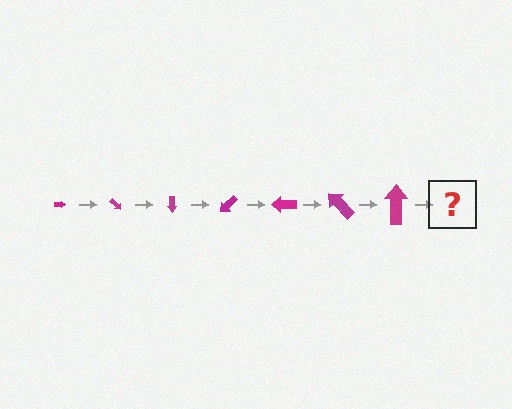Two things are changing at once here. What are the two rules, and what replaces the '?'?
The two rules are that the arrow grows larger each step and it rotates 45 degrees each step. The '?' should be an arrow, larger than the previous one and rotated 315 degrees from the start.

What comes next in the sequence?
The next element should be an arrow, larger than the previous one and rotated 315 degrees from the start.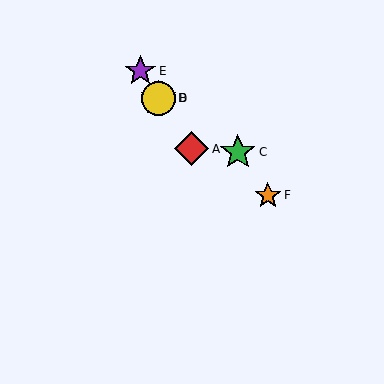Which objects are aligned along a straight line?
Objects A, B, D, E are aligned along a straight line.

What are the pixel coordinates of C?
Object C is at (238, 152).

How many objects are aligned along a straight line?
4 objects (A, B, D, E) are aligned along a straight line.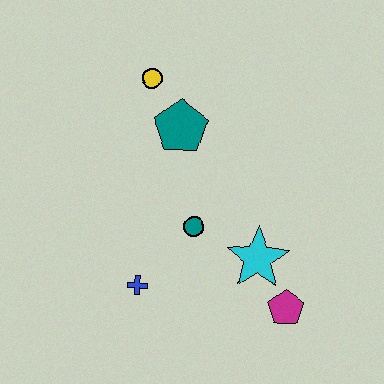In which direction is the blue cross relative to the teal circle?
The blue cross is below the teal circle.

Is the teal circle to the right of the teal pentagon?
Yes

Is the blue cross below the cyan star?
Yes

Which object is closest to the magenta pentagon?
The cyan star is closest to the magenta pentagon.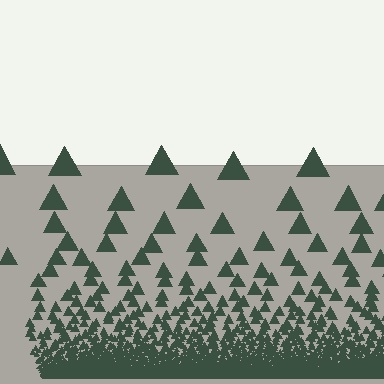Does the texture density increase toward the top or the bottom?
Density increases toward the bottom.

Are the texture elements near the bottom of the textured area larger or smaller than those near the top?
Smaller. The gradient is inverted — elements near the bottom are smaller and denser.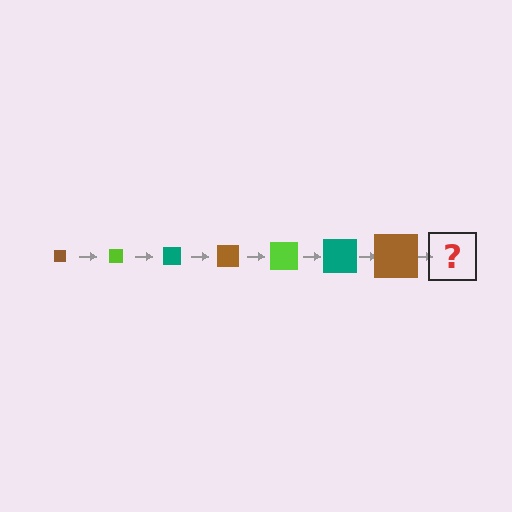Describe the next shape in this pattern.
It should be a lime square, larger than the previous one.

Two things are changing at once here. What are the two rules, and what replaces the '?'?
The two rules are that the square grows larger each step and the color cycles through brown, lime, and teal. The '?' should be a lime square, larger than the previous one.